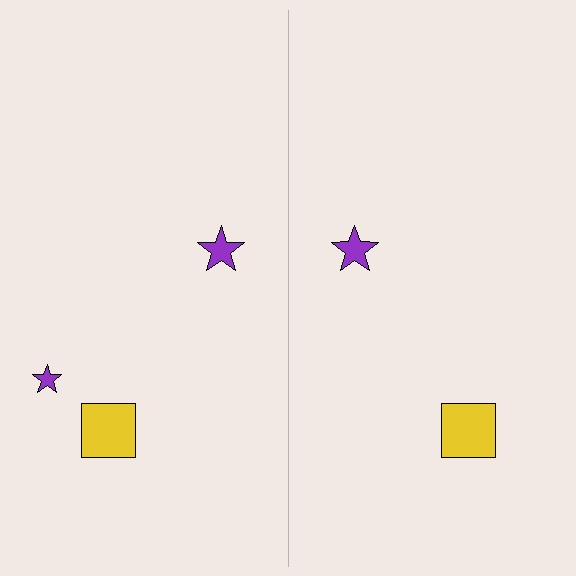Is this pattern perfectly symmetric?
No, the pattern is not perfectly symmetric. A purple star is missing from the right side.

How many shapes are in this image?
There are 5 shapes in this image.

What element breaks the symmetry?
A purple star is missing from the right side.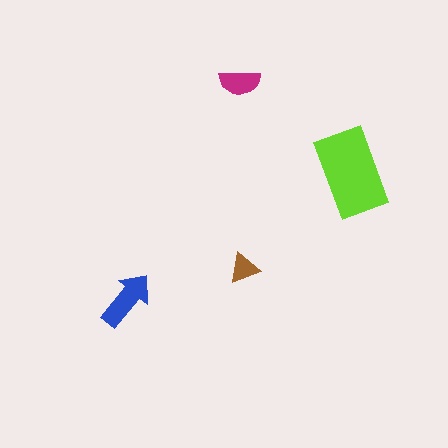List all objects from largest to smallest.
The lime rectangle, the blue arrow, the magenta semicircle, the brown triangle.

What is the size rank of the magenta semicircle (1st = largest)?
3rd.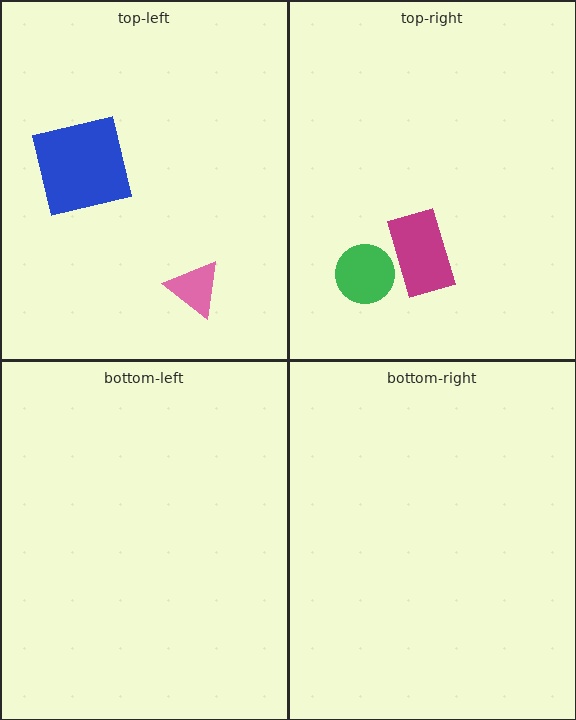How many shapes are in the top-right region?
2.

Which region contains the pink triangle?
The top-left region.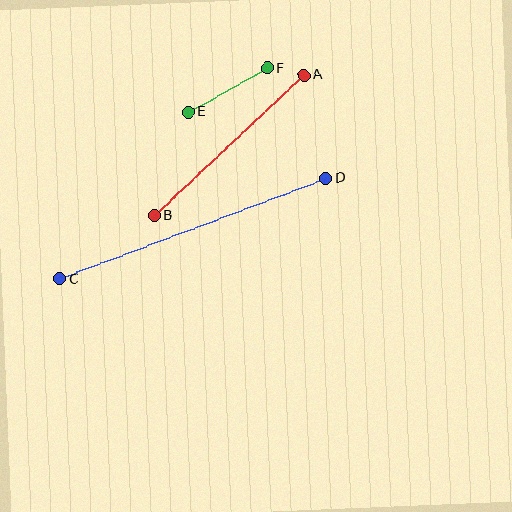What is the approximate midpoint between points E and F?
The midpoint is at approximately (228, 90) pixels.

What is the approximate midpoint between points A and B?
The midpoint is at approximately (229, 145) pixels.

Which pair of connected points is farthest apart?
Points C and D are farthest apart.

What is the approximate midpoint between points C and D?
The midpoint is at approximately (192, 229) pixels.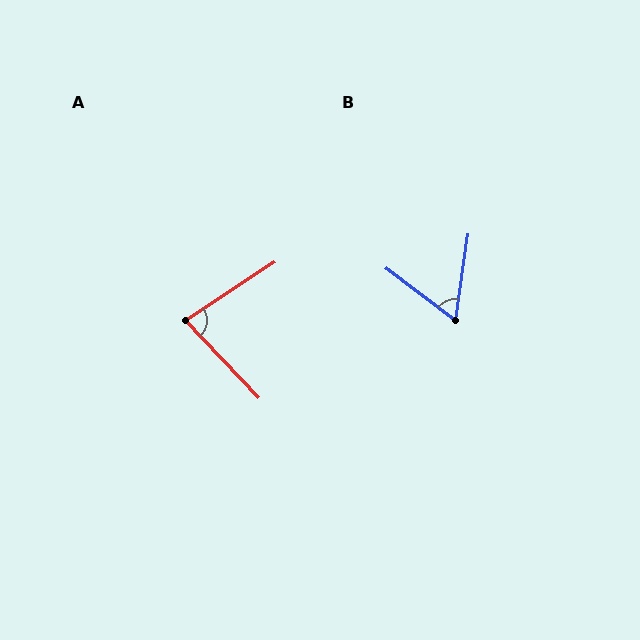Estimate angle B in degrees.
Approximately 61 degrees.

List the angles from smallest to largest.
B (61°), A (80°).